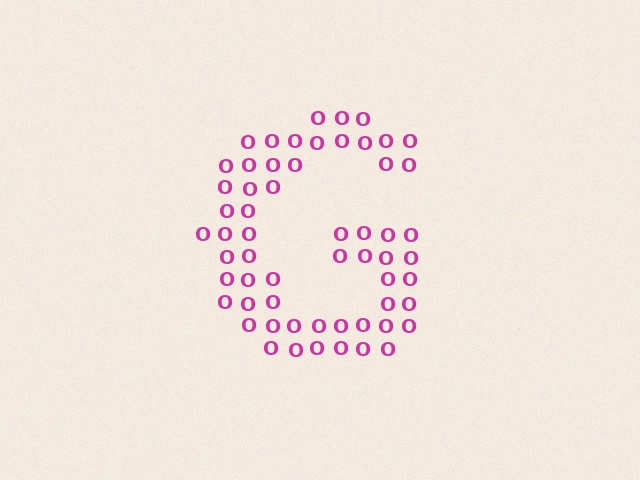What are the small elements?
The small elements are letter O's.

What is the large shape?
The large shape is the letter G.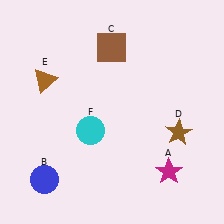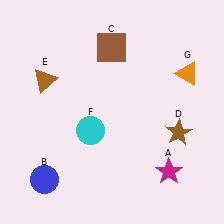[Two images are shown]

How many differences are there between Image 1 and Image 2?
There is 1 difference between the two images.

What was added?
An orange triangle (G) was added in Image 2.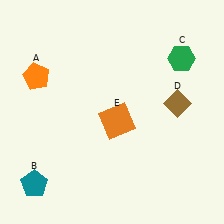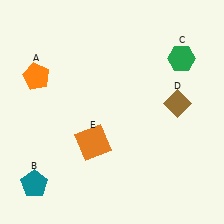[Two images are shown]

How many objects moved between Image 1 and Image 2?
1 object moved between the two images.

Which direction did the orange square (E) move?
The orange square (E) moved left.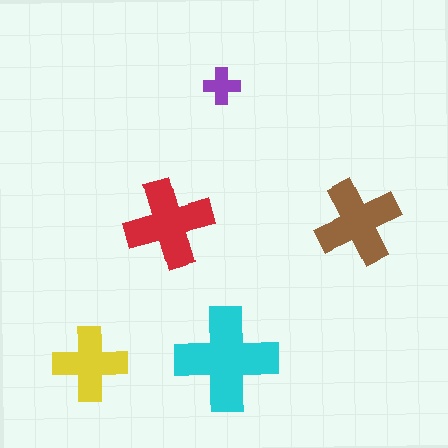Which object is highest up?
The purple cross is topmost.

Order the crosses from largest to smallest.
the cyan one, the red one, the brown one, the yellow one, the purple one.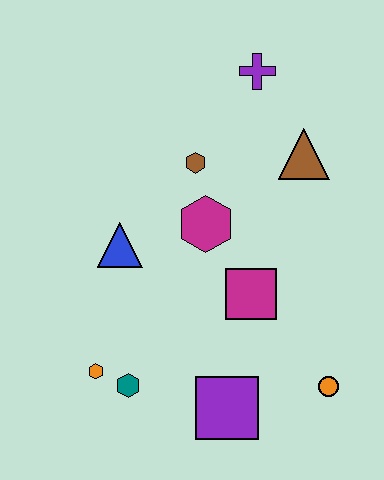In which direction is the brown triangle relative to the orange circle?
The brown triangle is above the orange circle.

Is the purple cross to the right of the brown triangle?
No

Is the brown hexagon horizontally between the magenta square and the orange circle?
No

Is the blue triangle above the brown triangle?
No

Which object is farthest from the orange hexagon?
The purple cross is farthest from the orange hexagon.